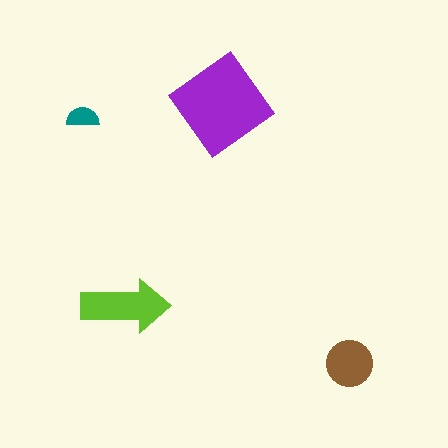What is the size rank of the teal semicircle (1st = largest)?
4th.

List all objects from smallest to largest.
The teal semicircle, the brown circle, the lime arrow, the purple diamond.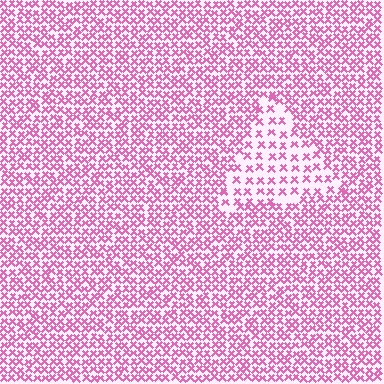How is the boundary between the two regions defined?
The boundary is defined by a change in element density (approximately 2.0x ratio). All elements are the same color, size, and shape.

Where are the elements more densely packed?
The elements are more densely packed outside the triangle boundary.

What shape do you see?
I see a triangle.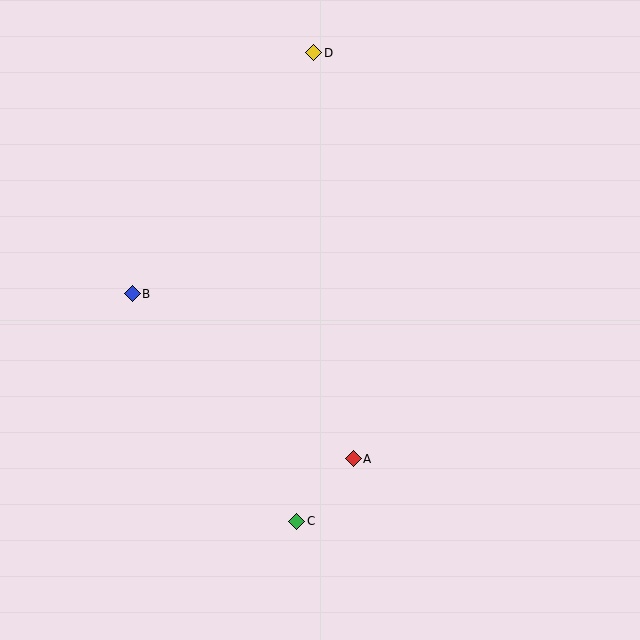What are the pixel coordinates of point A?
Point A is at (353, 459).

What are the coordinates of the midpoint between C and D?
The midpoint between C and D is at (305, 287).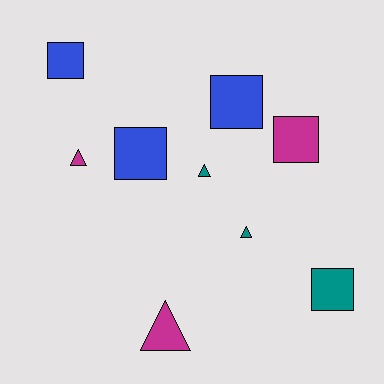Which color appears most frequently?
Teal, with 3 objects.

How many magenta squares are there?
There is 1 magenta square.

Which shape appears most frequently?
Square, with 5 objects.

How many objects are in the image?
There are 9 objects.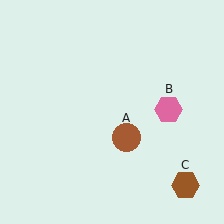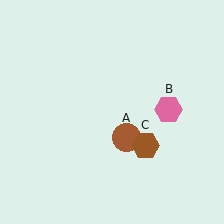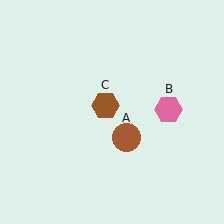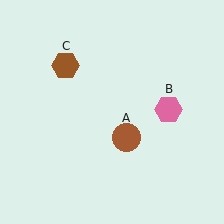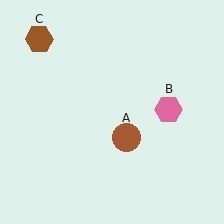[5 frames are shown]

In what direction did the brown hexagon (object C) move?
The brown hexagon (object C) moved up and to the left.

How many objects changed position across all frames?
1 object changed position: brown hexagon (object C).